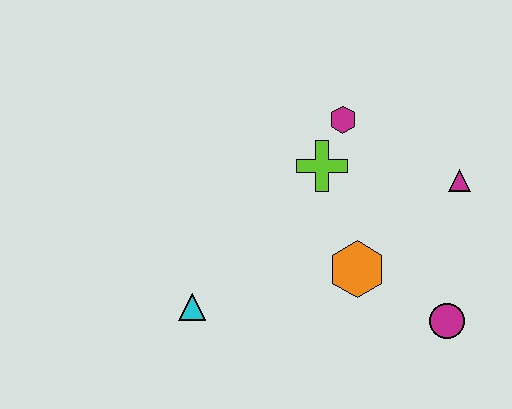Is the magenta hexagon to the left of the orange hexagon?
Yes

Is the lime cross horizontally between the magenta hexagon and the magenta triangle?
No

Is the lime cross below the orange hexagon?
No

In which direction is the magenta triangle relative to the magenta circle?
The magenta triangle is above the magenta circle.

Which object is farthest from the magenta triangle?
The cyan triangle is farthest from the magenta triangle.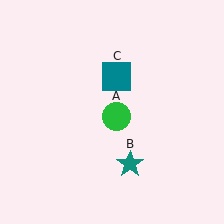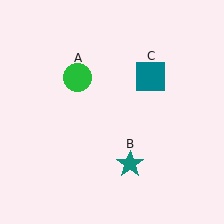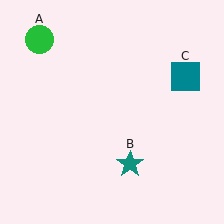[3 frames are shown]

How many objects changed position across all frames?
2 objects changed position: green circle (object A), teal square (object C).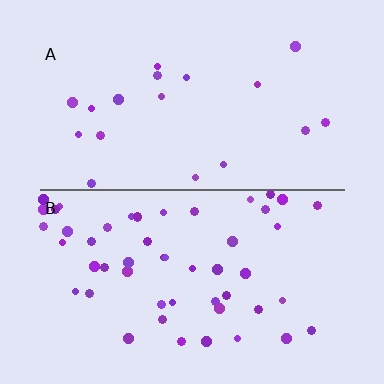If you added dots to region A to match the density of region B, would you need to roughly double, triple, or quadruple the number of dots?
Approximately triple.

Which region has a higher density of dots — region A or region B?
B (the bottom).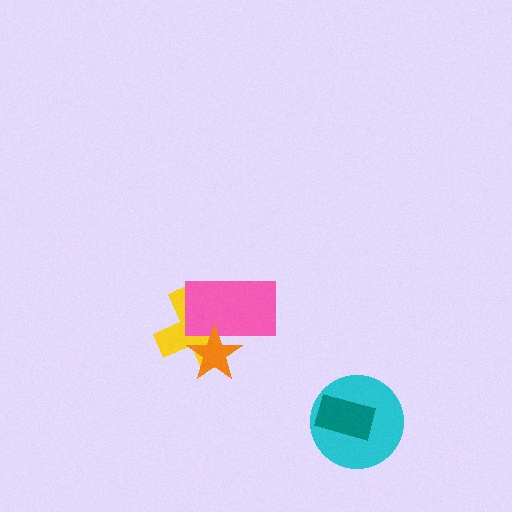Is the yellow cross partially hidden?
Yes, it is partially covered by another shape.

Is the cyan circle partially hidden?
Yes, it is partially covered by another shape.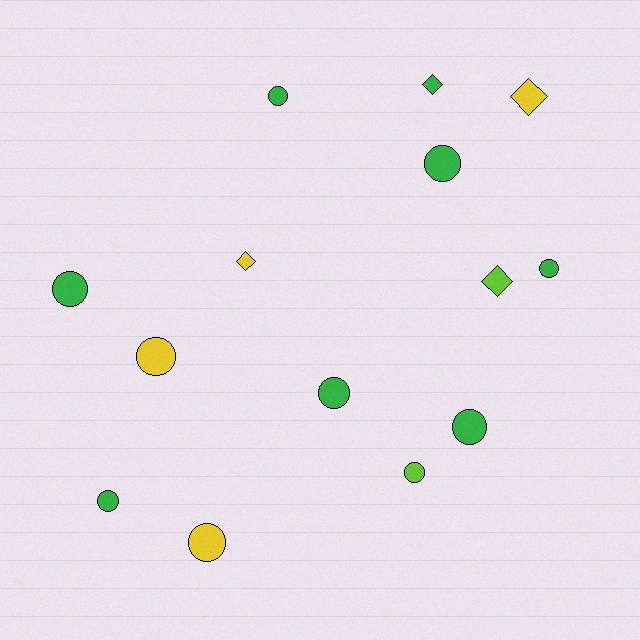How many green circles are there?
There are 7 green circles.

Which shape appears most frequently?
Circle, with 10 objects.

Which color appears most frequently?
Green, with 8 objects.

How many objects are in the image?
There are 14 objects.